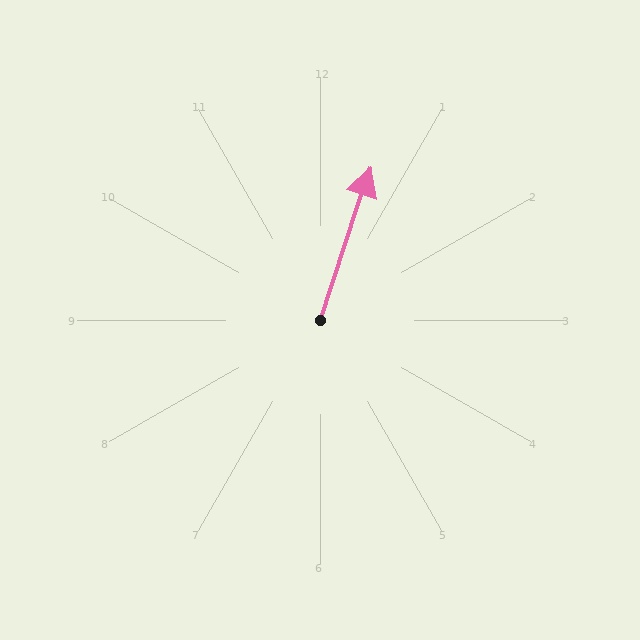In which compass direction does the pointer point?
North.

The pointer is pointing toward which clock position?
Roughly 1 o'clock.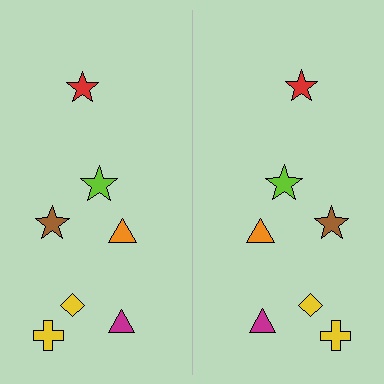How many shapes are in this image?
There are 14 shapes in this image.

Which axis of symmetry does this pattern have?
The pattern has a vertical axis of symmetry running through the center of the image.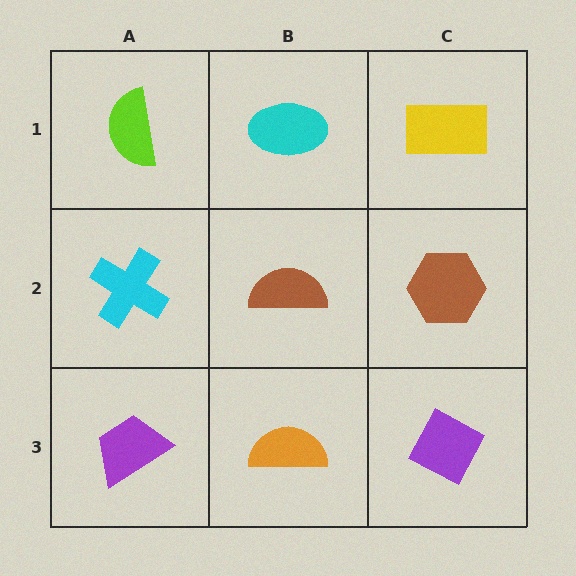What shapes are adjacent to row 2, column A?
A lime semicircle (row 1, column A), a purple trapezoid (row 3, column A), a brown semicircle (row 2, column B).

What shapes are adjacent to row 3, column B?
A brown semicircle (row 2, column B), a purple trapezoid (row 3, column A), a purple diamond (row 3, column C).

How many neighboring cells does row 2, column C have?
3.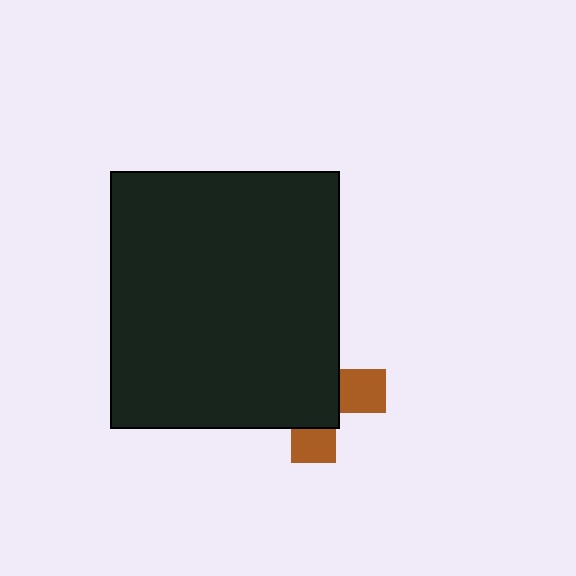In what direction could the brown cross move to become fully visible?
The brown cross could move toward the lower-right. That would shift it out from behind the black rectangle entirely.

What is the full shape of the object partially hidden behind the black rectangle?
The partially hidden object is a brown cross.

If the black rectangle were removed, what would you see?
You would see the complete brown cross.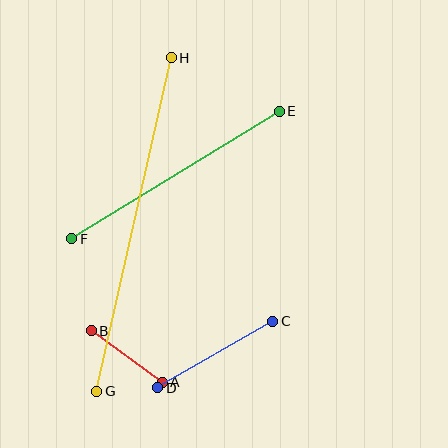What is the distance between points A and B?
The distance is approximately 88 pixels.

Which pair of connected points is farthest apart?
Points G and H are farthest apart.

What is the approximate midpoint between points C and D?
The midpoint is at approximately (215, 355) pixels.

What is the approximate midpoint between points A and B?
The midpoint is at approximately (127, 357) pixels.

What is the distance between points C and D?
The distance is approximately 133 pixels.